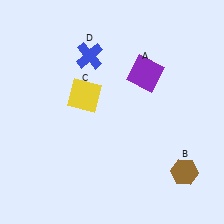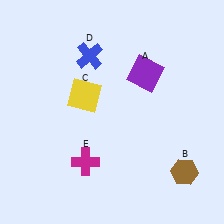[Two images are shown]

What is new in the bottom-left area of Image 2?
A magenta cross (E) was added in the bottom-left area of Image 2.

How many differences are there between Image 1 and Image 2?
There is 1 difference between the two images.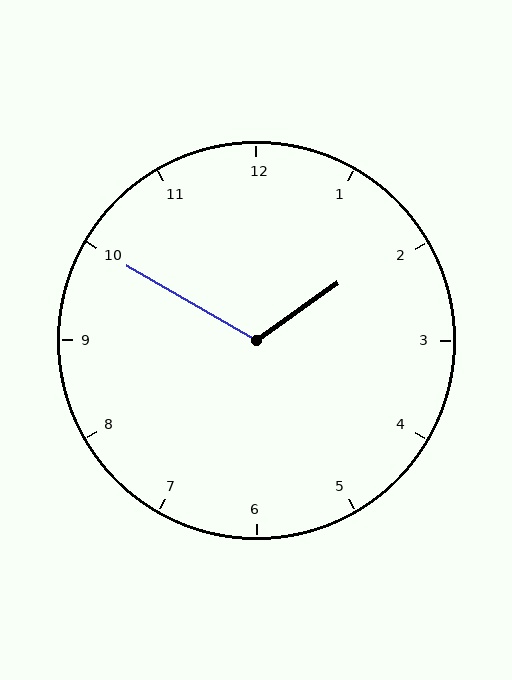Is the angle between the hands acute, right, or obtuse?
It is obtuse.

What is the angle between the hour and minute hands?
Approximately 115 degrees.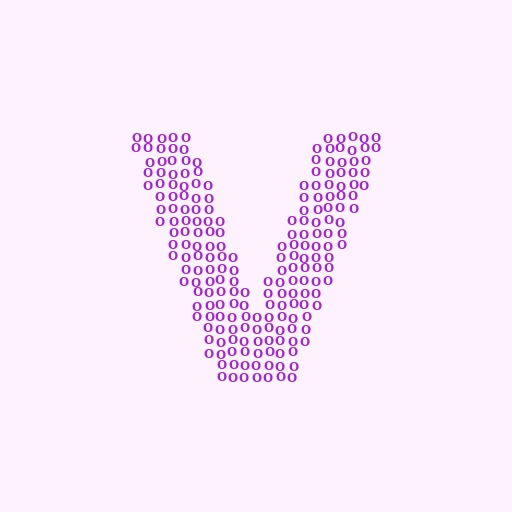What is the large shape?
The large shape is the letter V.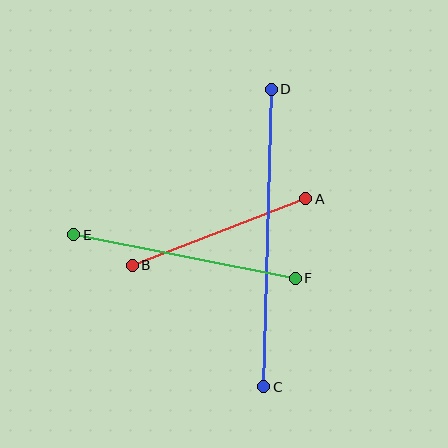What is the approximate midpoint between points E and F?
The midpoint is at approximately (185, 257) pixels.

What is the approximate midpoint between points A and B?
The midpoint is at approximately (219, 232) pixels.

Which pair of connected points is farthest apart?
Points C and D are farthest apart.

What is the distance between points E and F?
The distance is approximately 225 pixels.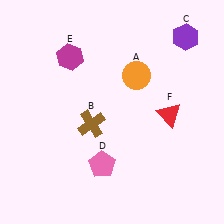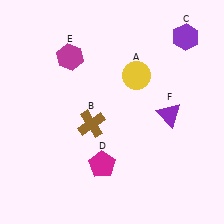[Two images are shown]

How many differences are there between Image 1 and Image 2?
There are 3 differences between the two images.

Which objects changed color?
A changed from orange to yellow. D changed from pink to magenta. F changed from red to purple.